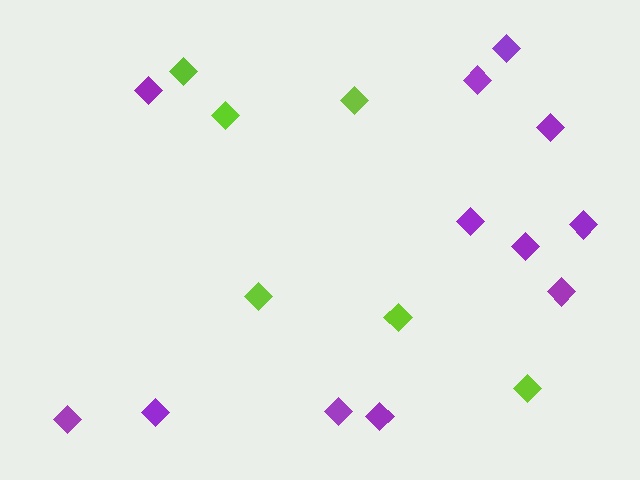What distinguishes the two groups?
There are 2 groups: one group of lime diamonds (6) and one group of purple diamonds (12).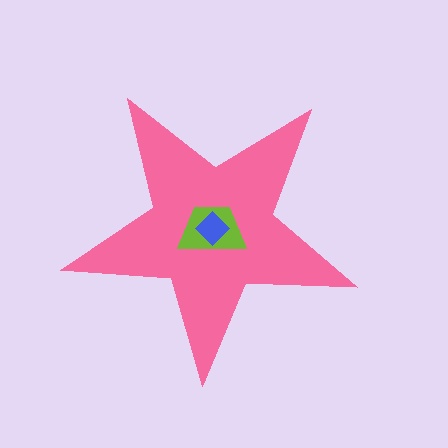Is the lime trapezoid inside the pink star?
Yes.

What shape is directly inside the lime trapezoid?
The blue diamond.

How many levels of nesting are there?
3.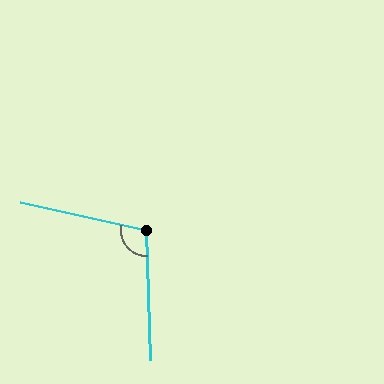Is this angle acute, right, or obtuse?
It is obtuse.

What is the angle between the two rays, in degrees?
Approximately 104 degrees.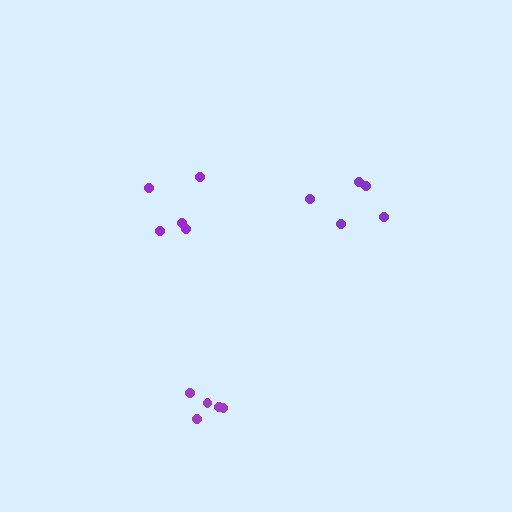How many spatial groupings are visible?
There are 3 spatial groupings.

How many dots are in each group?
Group 1: 5 dots, Group 2: 5 dots, Group 3: 5 dots (15 total).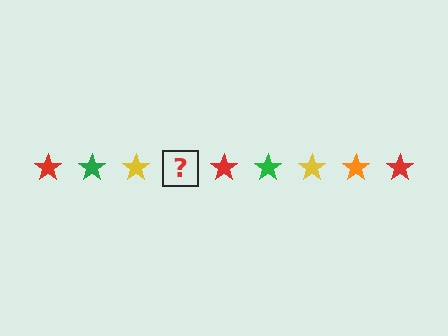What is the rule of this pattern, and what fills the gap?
The rule is that the pattern cycles through red, green, yellow, orange stars. The gap should be filled with an orange star.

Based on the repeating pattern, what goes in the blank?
The blank should be an orange star.